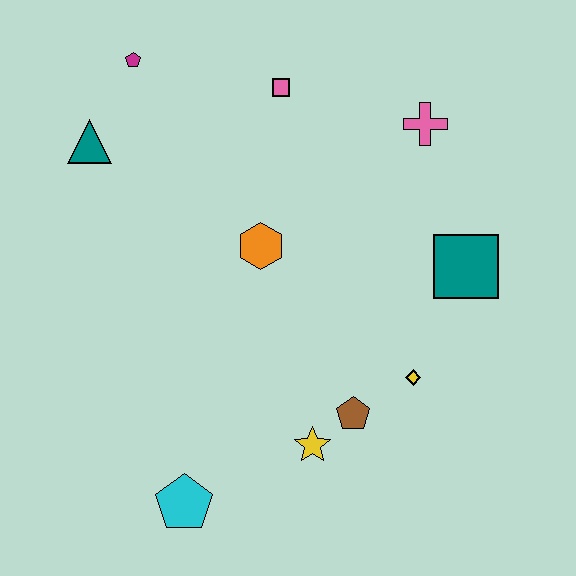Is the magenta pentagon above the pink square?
Yes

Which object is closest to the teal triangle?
The magenta pentagon is closest to the teal triangle.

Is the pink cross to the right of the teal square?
No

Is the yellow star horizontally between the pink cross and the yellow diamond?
No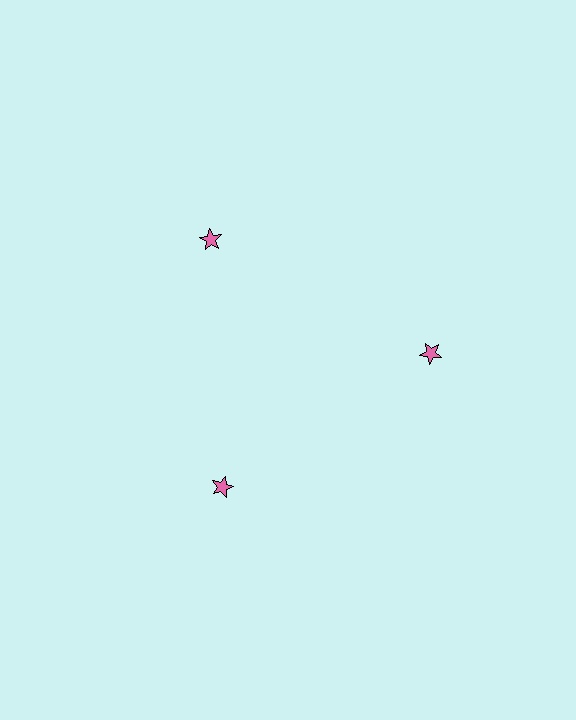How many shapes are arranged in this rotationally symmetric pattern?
There are 3 shapes, arranged in 3 groups of 1.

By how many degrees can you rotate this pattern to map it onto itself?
The pattern maps onto itself every 120 degrees of rotation.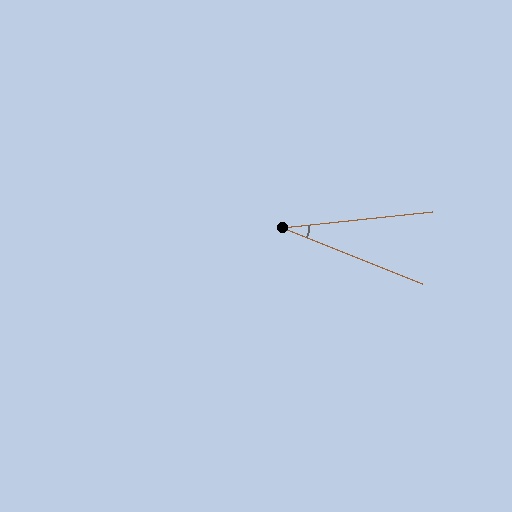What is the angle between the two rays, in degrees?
Approximately 28 degrees.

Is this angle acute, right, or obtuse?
It is acute.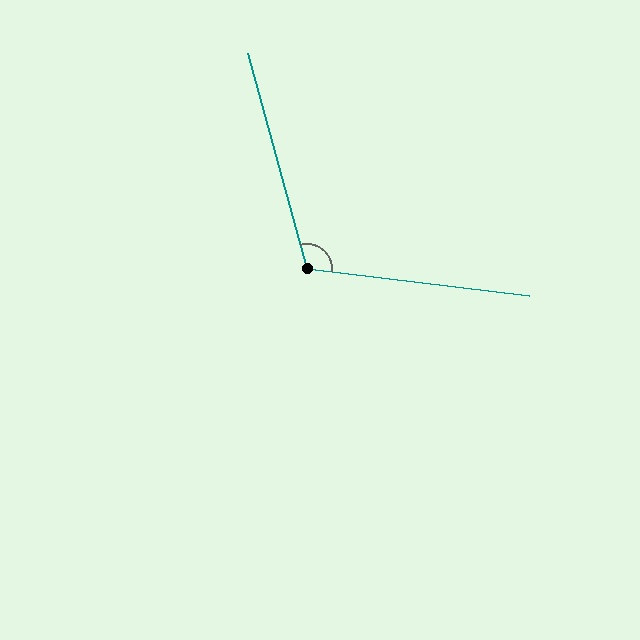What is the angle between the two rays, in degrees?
Approximately 112 degrees.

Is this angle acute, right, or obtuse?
It is obtuse.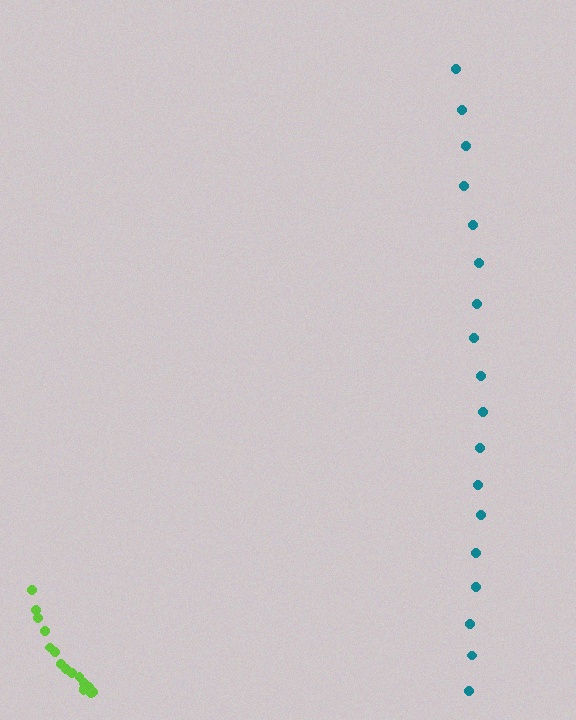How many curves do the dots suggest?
There are 2 distinct paths.